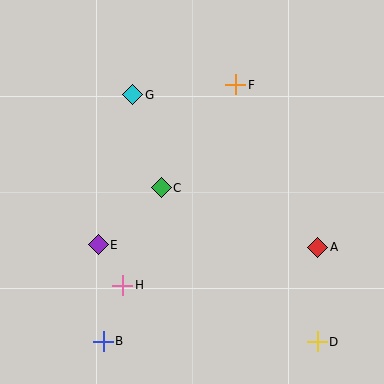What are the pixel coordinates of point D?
Point D is at (317, 342).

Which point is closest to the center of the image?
Point C at (161, 188) is closest to the center.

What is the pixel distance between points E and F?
The distance between E and F is 211 pixels.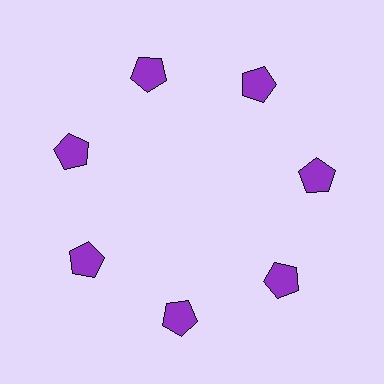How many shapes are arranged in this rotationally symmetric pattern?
There are 7 shapes, arranged in 7 groups of 1.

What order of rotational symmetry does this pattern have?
This pattern has 7-fold rotational symmetry.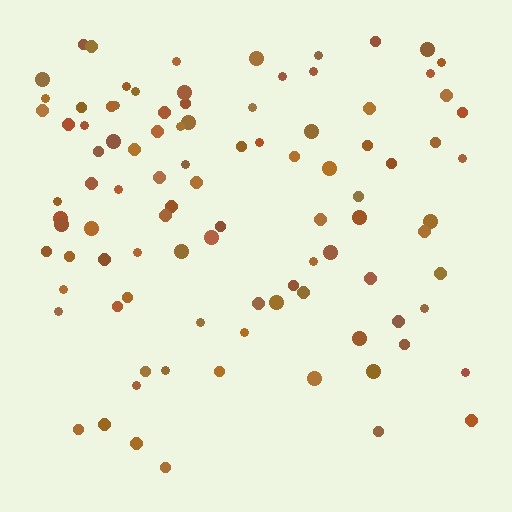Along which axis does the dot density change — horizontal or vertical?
Vertical.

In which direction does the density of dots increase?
From bottom to top, with the top side densest.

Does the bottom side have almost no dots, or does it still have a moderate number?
Still a moderate number, just noticeably fewer than the top.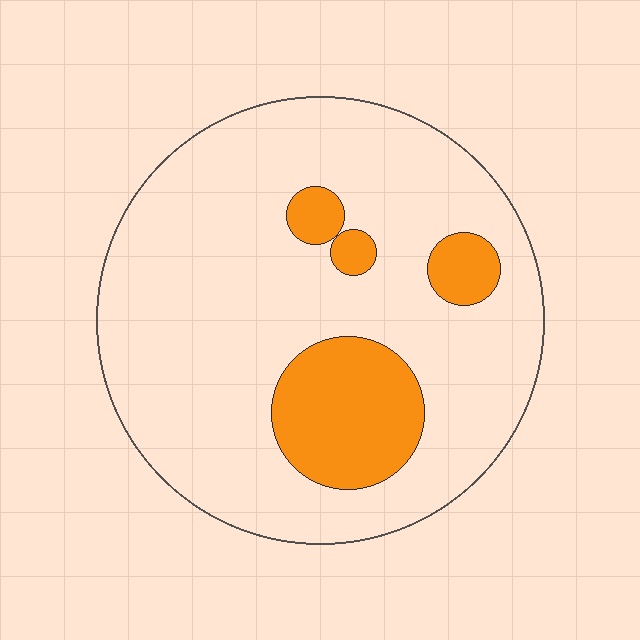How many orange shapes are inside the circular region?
4.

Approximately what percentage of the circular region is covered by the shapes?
Approximately 15%.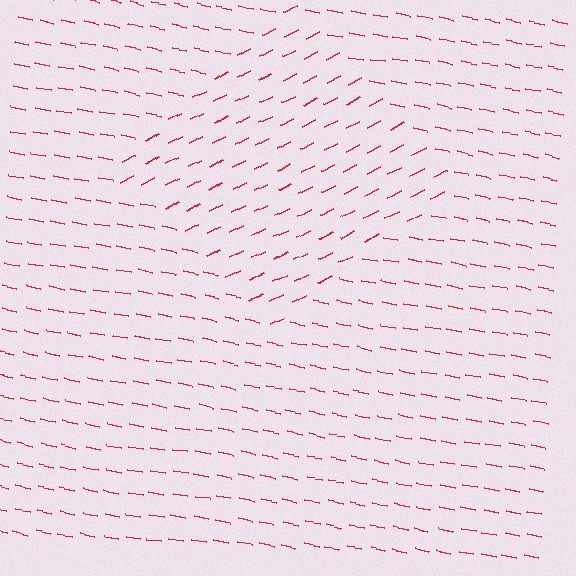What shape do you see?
I see a diamond.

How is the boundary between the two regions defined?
The boundary is defined purely by a change in line orientation (approximately 38 degrees difference). All lines are the same color and thickness.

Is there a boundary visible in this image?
Yes, there is a texture boundary formed by a change in line orientation.